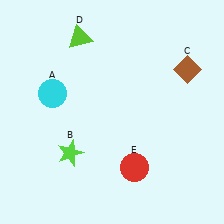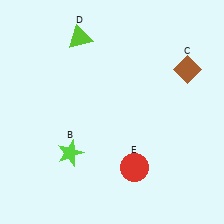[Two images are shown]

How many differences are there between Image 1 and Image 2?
There is 1 difference between the two images.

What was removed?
The cyan circle (A) was removed in Image 2.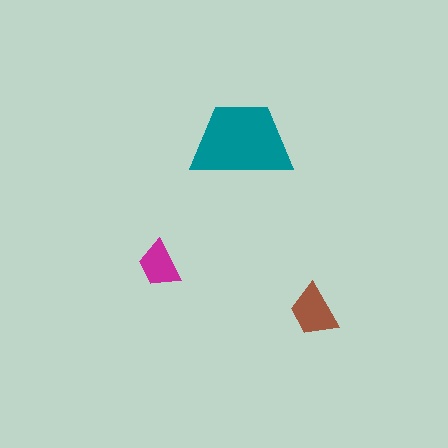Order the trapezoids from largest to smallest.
the teal one, the brown one, the magenta one.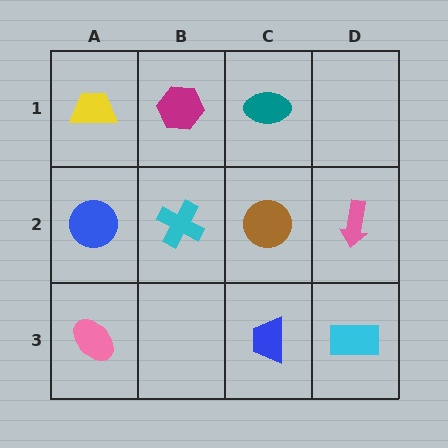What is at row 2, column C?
A brown circle.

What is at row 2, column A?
A blue circle.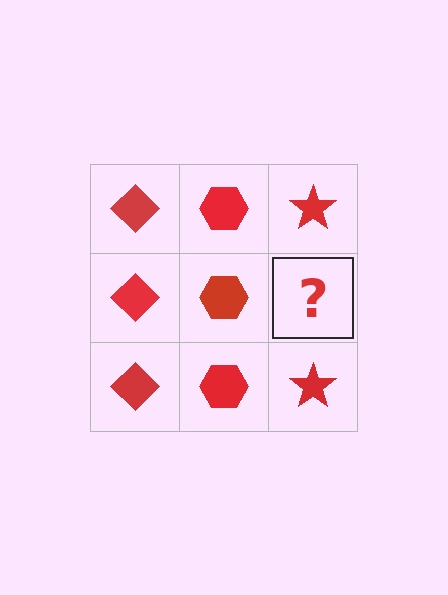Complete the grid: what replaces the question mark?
The question mark should be replaced with a red star.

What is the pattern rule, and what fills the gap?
The rule is that each column has a consistent shape. The gap should be filled with a red star.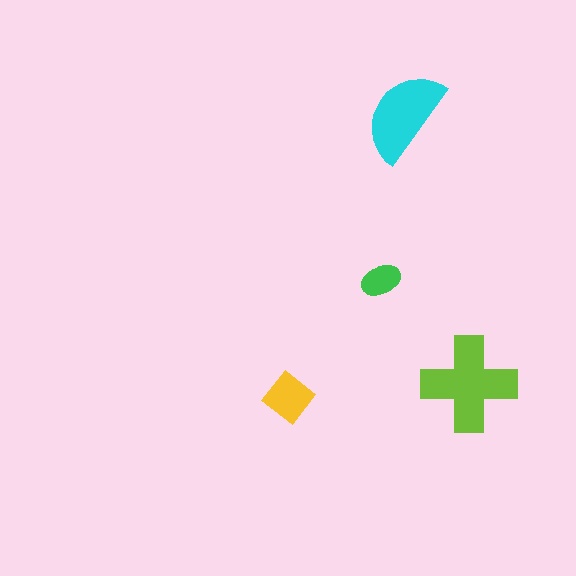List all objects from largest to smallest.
The lime cross, the cyan semicircle, the yellow diamond, the green ellipse.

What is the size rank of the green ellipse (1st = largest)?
4th.